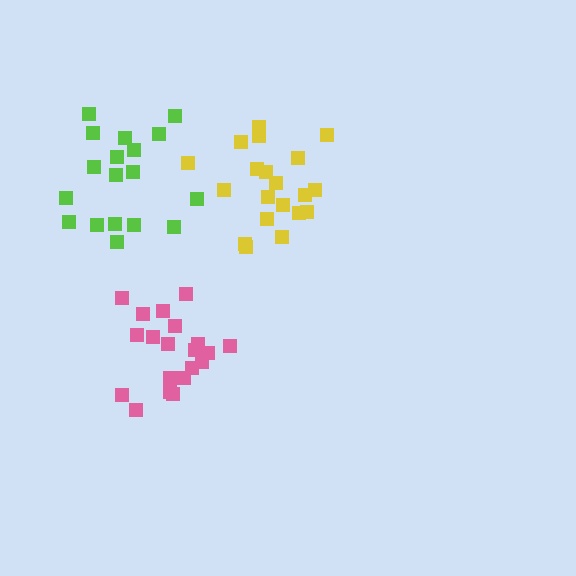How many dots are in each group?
Group 1: 20 dots, Group 2: 20 dots, Group 3: 18 dots (58 total).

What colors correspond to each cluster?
The clusters are colored: yellow, pink, lime.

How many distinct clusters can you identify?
There are 3 distinct clusters.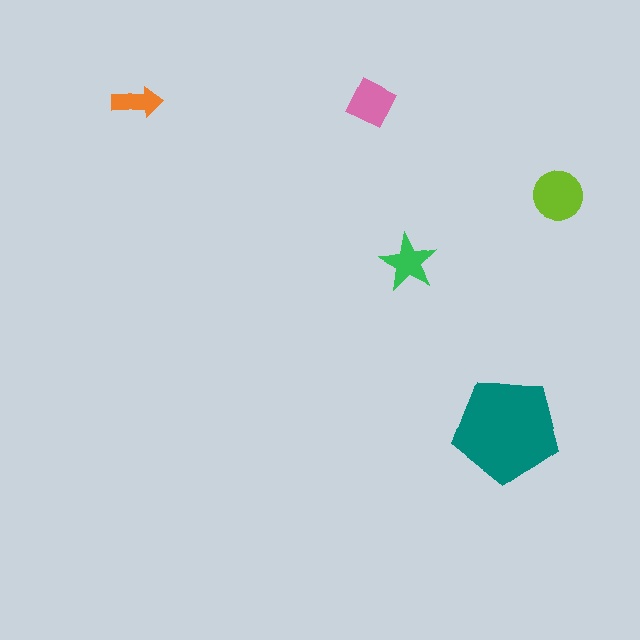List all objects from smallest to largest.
The orange arrow, the green star, the pink diamond, the lime circle, the teal pentagon.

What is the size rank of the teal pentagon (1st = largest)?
1st.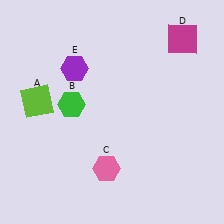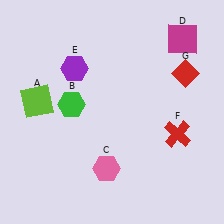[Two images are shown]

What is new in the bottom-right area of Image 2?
A red cross (F) was added in the bottom-right area of Image 2.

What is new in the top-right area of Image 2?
A red diamond (G) was added in the top-right area of Image 2.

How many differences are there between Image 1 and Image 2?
There are 2 differences between the two images.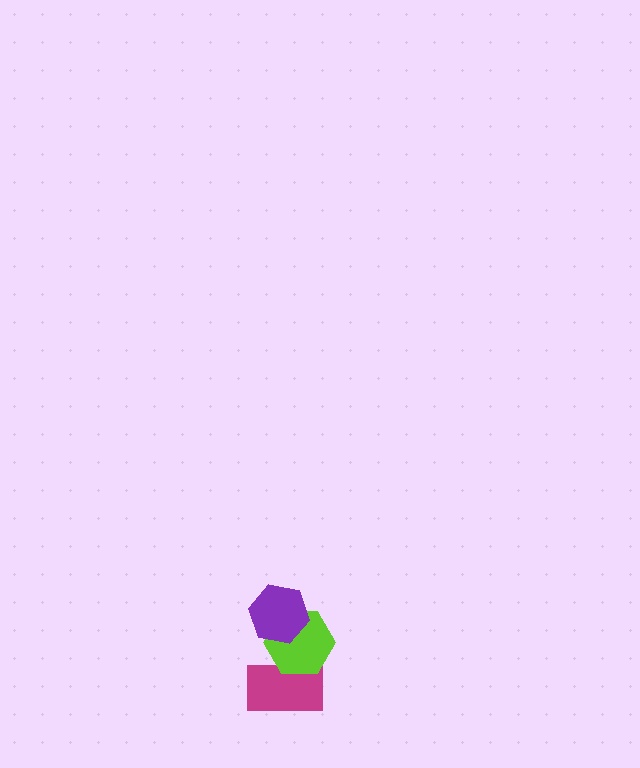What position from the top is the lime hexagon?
The lime hexagon is 2nd from the top.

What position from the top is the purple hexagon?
The purple hexagon is 1st from the top.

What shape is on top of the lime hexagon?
The purple hexagon is on top of the lime hexagon.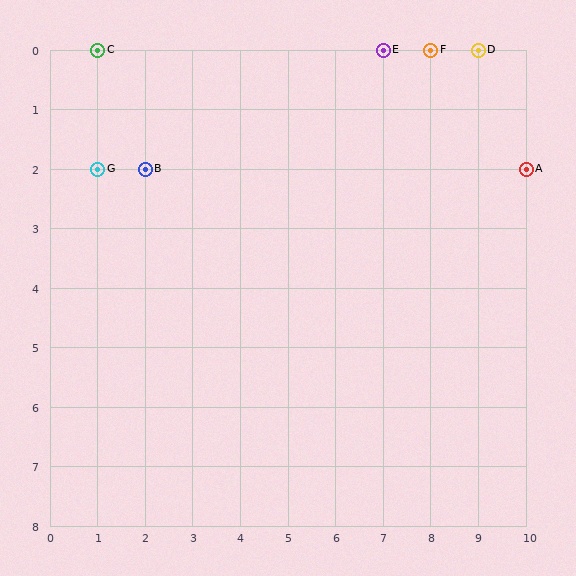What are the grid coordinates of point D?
Point D is at grid coordinates (9, 0).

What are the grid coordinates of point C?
Point C is at grid coordinates (1, 0).